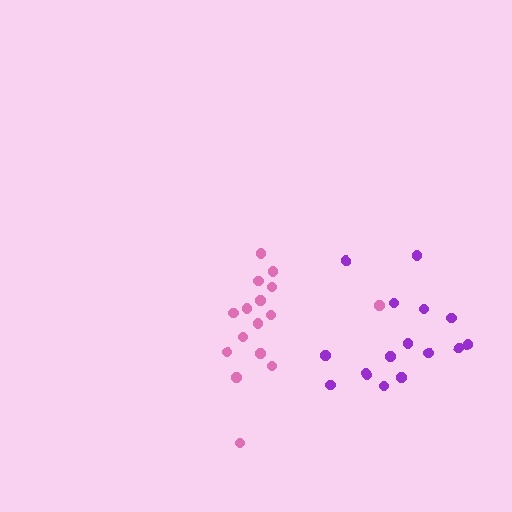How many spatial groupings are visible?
There are 2 spatial groupings.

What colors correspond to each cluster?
The clusters are colored: purple, pink.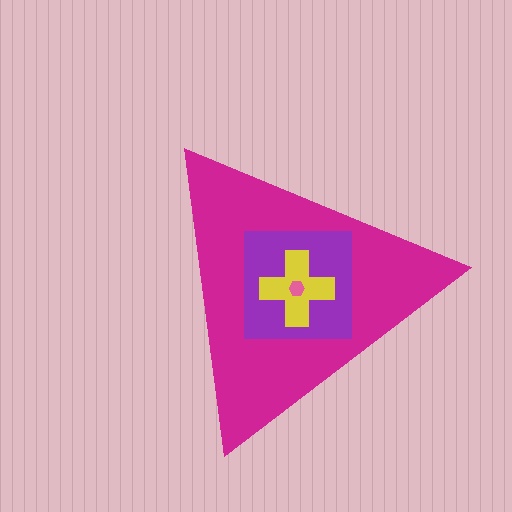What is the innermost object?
The pink hexagon.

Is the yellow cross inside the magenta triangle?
Yes.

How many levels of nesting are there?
4.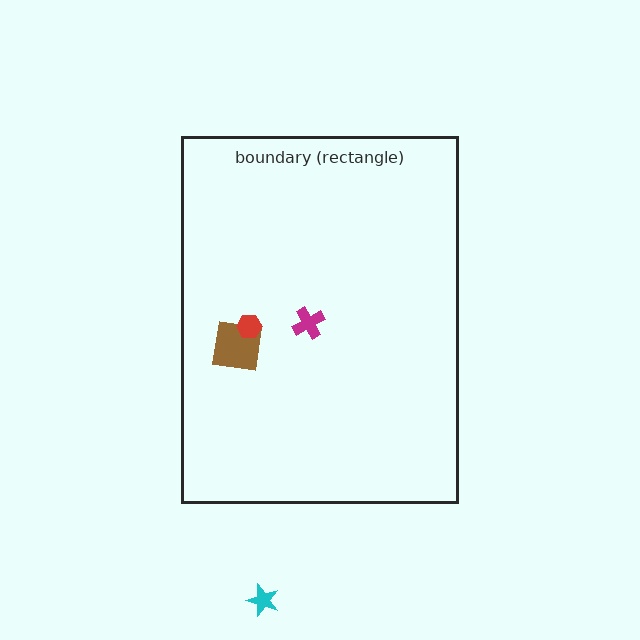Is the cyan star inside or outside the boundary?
Outside.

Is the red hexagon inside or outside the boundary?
Inside.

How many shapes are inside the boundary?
3 inside, 1 outside.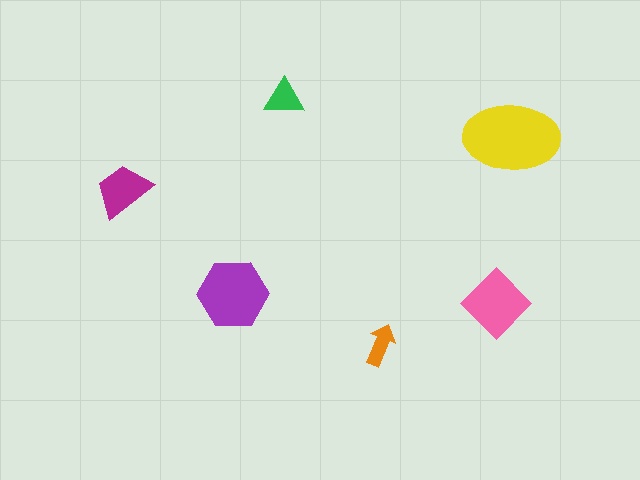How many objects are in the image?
There are 6 objects in the image.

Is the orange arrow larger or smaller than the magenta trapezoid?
Smaller.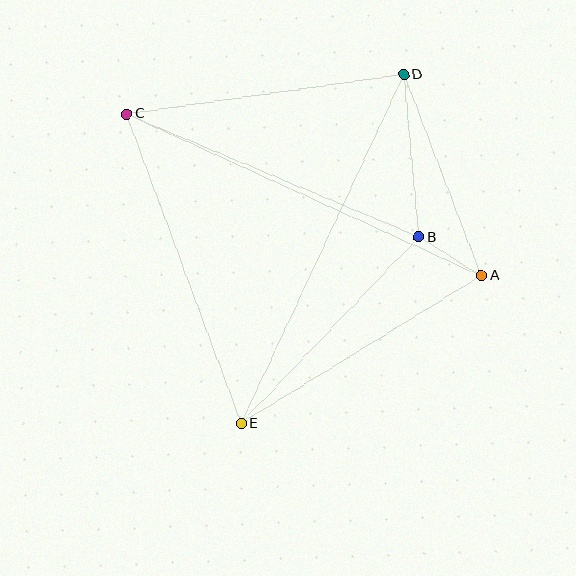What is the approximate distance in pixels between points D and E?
The distance between D and E is approximately 385 pixels.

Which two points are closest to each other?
Points A and B are closest to each other.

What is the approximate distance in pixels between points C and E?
The distance between C and E is approximately 331 pixels.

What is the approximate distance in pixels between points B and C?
The distance between B and C is approximately 318 pixels.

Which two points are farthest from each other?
Points A and C are farthest from each other.